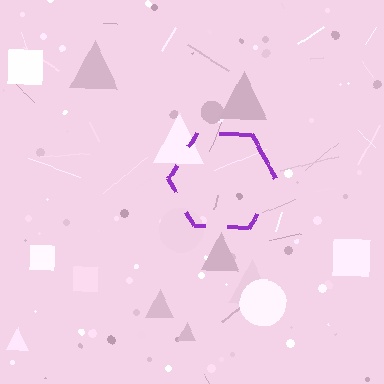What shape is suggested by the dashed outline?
The dashed outline suggests a hexagon.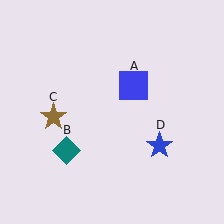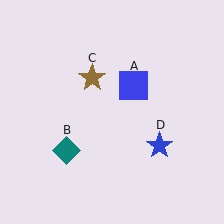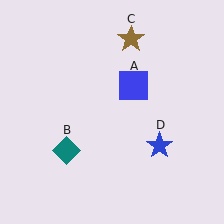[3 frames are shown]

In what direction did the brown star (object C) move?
The brown star (object C) moved up and to the right.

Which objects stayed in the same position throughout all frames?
Blue square (object A) and teal diamond (object B) and blue star (object D) remained stationary.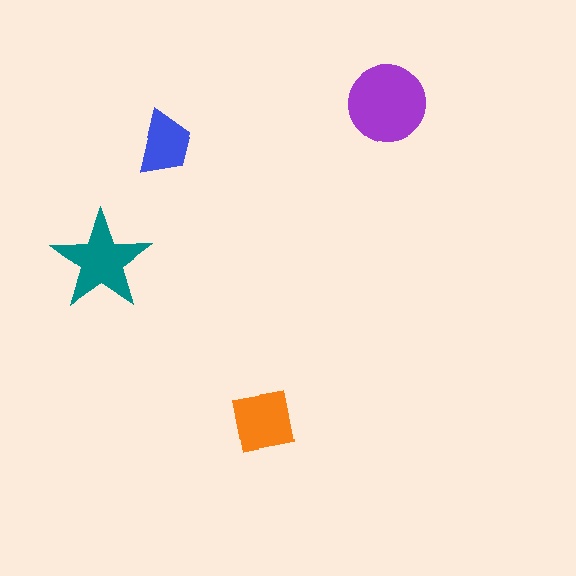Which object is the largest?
The purple circle.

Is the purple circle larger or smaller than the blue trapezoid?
Larger.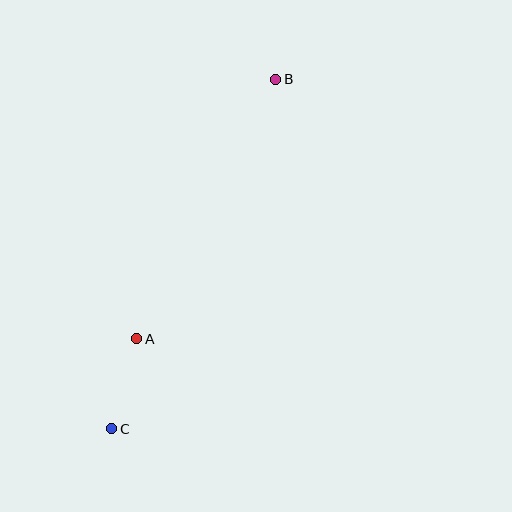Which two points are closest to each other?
Points A and C are closest to each other.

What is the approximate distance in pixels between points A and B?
The distance between A and B is approximately 294 pixels.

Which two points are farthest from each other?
Points B and C are farthest from each other.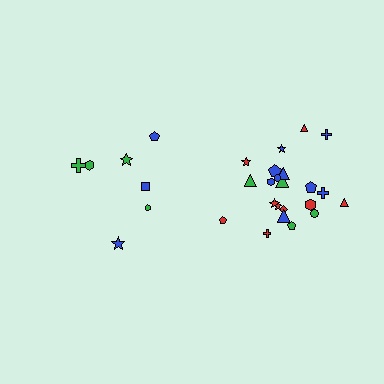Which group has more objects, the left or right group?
The right group.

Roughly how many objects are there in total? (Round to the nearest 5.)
Roughly 30 objects in total.